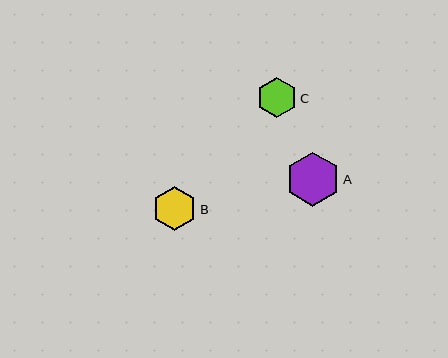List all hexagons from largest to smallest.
From largest to smallest: A, B, C.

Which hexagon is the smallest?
Hexagon C is the smallest with a size of approximately 40 pixels.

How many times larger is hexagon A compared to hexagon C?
Hexagon A is approximately 1.3 times the size of hexagon C.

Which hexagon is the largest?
Hexagon A is the largest with a size of approximately 54 pixels.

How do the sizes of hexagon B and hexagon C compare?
Hexagon B and hexagon C are approximately the same size.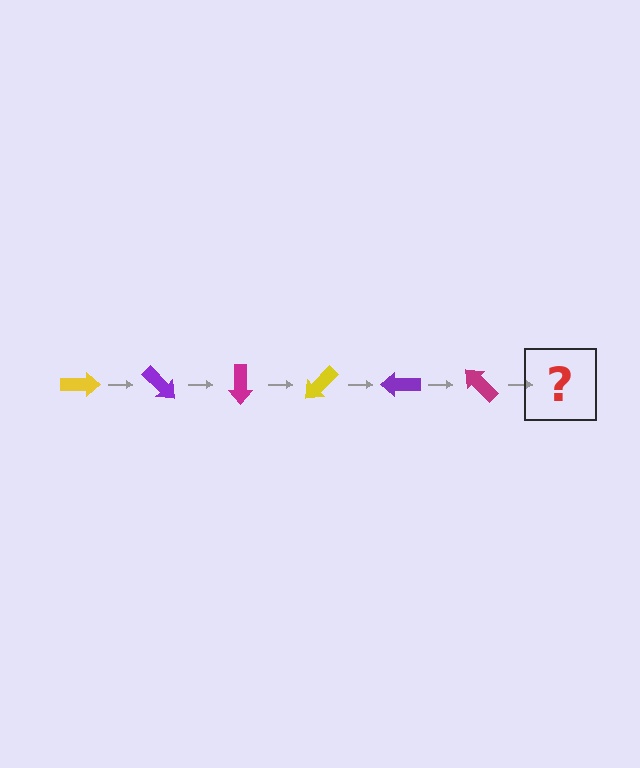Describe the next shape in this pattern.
It should be a yellow arrow, rotated 270 degrees from the start.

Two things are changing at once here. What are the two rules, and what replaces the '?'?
The two rules are that it rotates 45 degrees each step and the color cycles through yellow, purple, and magenta. The '?' should be a yellow arrow, rotated 270 degrees from the start.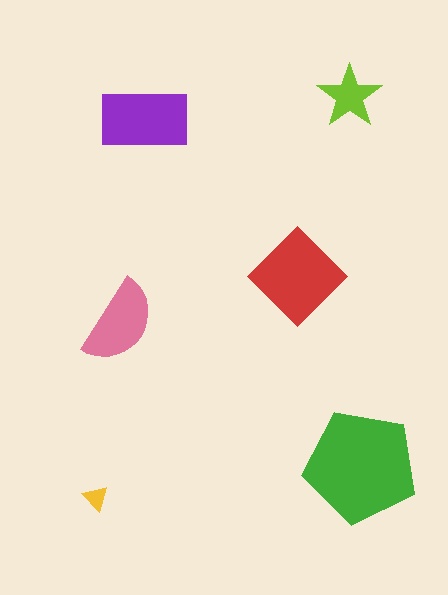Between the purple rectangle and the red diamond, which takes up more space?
The red diamond.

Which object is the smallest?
The yellow triangle.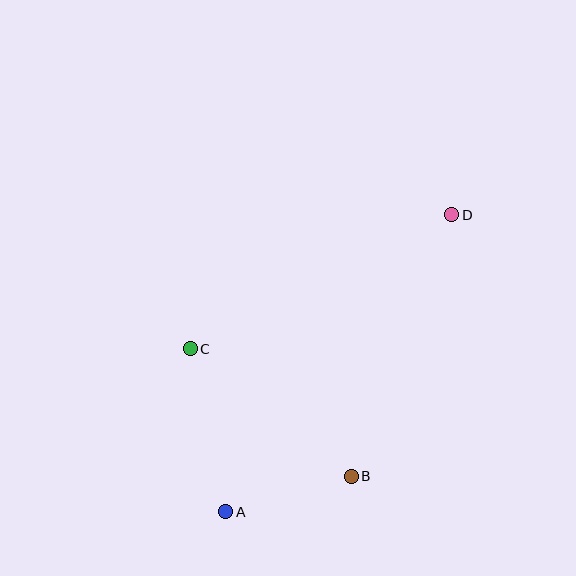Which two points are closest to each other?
Points A and B are closest to each other.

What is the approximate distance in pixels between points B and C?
The distance between B and C is approximately 205 pixels.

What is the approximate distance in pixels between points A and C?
The distance between A and C is approximately 167 pixels.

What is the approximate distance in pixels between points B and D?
The distance between B and D is approximately 280 pixels.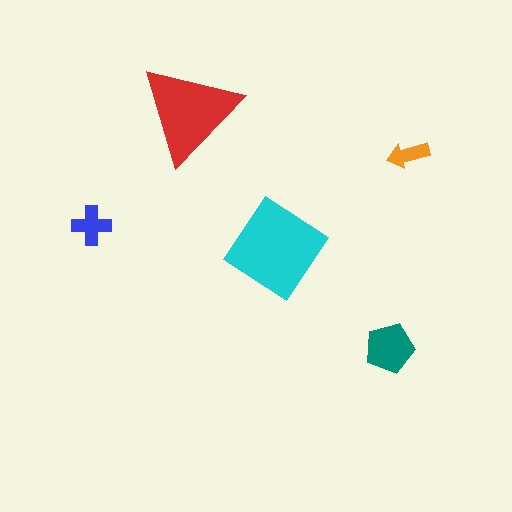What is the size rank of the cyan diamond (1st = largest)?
1st.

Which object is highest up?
The red triangle is topmost.